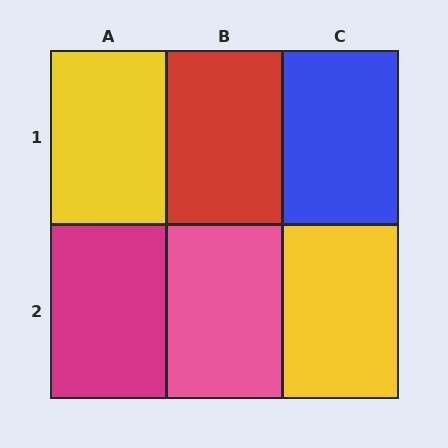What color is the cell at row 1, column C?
Blue.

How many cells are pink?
1 cell is pink.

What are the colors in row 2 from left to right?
Magenta, pink, yellow.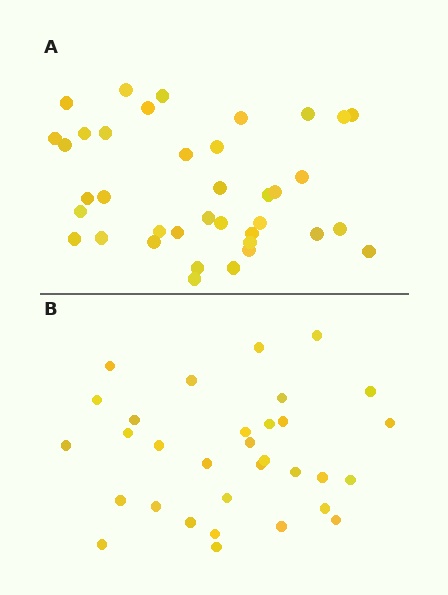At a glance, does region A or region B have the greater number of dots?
Region A (the top region) has more dots.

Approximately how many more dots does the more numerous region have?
Region A has about 6 more dots than region B.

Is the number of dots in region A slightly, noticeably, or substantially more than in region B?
Region A has only slightly more — the two regions are fairly close. The ratio is roughly 1.2 to 1.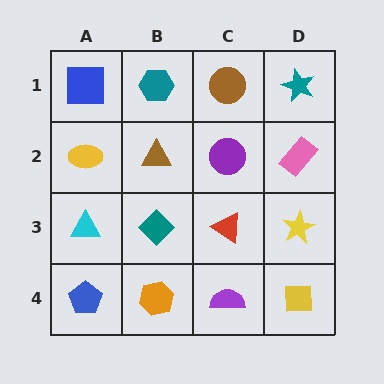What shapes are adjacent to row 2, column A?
A blue square (row 1, column A), a cyan triangle (row 3, column A), a brown triangle (row 2, column B).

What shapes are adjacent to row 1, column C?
A purple circle (row 2, column C), a teal hexagon (row 1, column B), a teal star (row 1, column D).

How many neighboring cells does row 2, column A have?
3.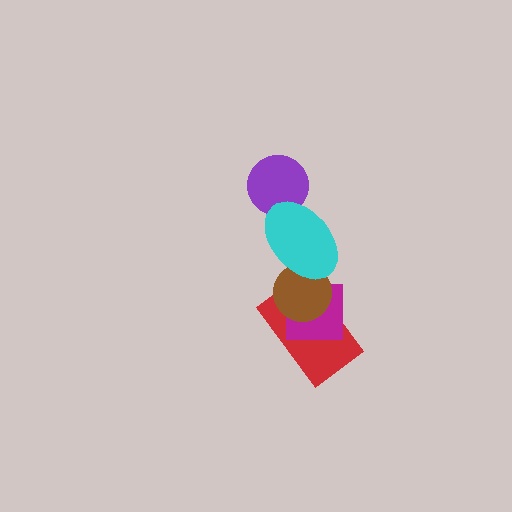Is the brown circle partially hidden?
Yes, it is partially covered by another shape.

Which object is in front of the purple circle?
The cyan ellipse is in front of the purple circle.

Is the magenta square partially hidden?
Yes, it is partially covered by another shape.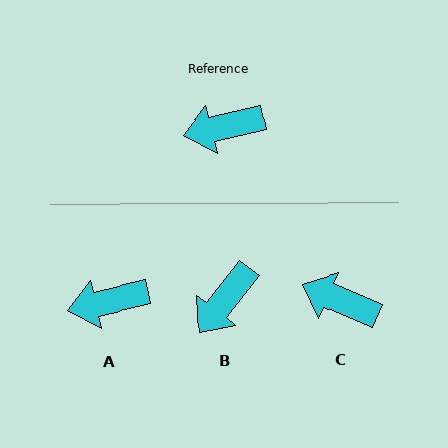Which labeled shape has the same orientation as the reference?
A.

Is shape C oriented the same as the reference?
No, it is off by about 36 degrees.